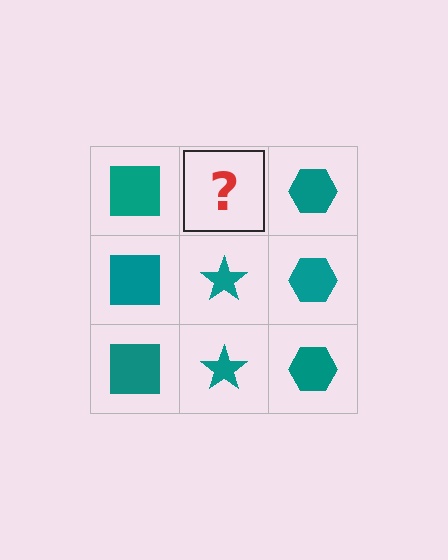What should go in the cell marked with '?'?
The missing cell should contain a teal star.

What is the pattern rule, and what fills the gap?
The rule is that each column has a consistent shape. The gap should be filled with a teal star.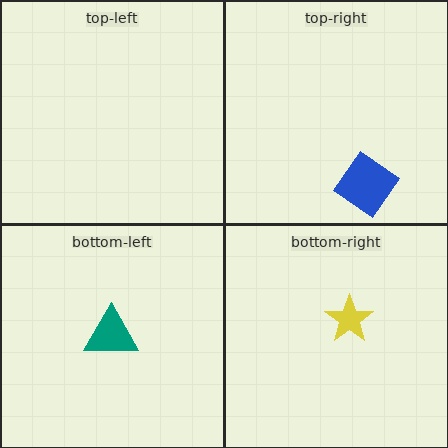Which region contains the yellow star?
The bottom-right region.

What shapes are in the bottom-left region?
The teal triangle.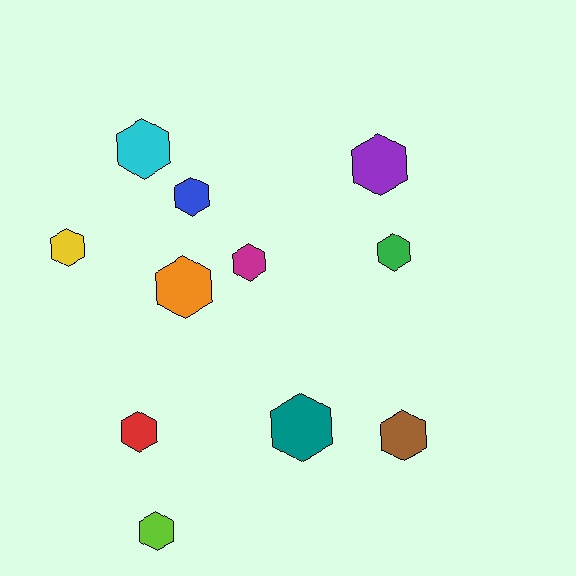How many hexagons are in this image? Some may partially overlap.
There are 11 hexagons.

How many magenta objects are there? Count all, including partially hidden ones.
There is 1 magenta object.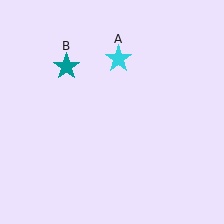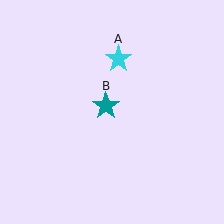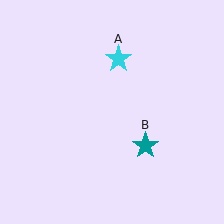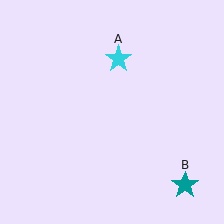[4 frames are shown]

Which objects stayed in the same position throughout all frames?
Cyan star (object A) remained stationary.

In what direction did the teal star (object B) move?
The teal star (object B) moved down and to the right.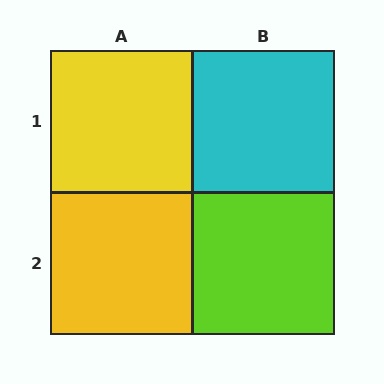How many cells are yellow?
2 cells are yellow.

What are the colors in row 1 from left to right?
Yellow, cyan.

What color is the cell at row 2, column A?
Yellow.